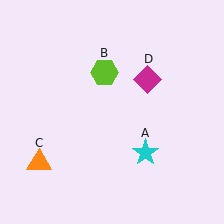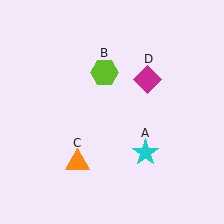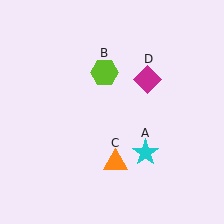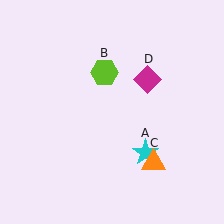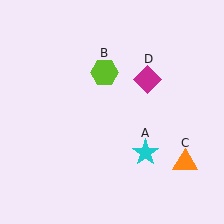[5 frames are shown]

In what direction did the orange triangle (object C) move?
The orange triangle (object C) moved right.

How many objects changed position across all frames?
1 object changed position: orange triangle (object C).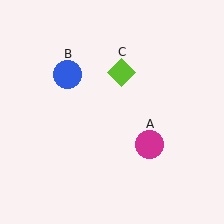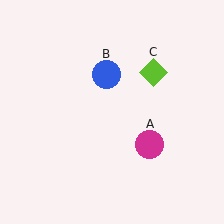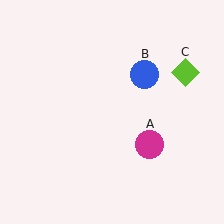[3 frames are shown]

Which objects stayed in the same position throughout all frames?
Magenta circle (object A) remained stationary.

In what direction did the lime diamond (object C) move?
The lime diamond (object C) moved right.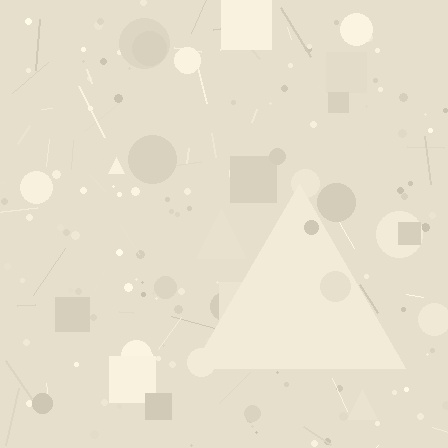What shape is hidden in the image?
A triangle is hidden in the image.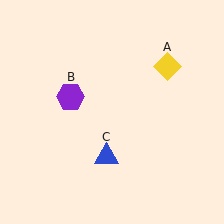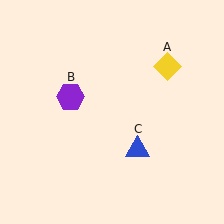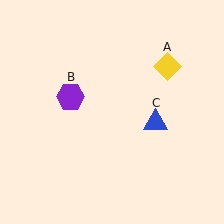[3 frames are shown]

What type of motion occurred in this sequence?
The blue triangle (object C) rotated counterclockwise around the center of the scene.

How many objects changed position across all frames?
1 object changed position: blue triangle (object C).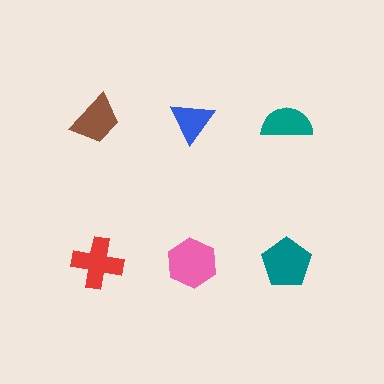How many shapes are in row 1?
3 shapes.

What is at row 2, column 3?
A teal pentagon.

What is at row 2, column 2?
A pink hexagon.